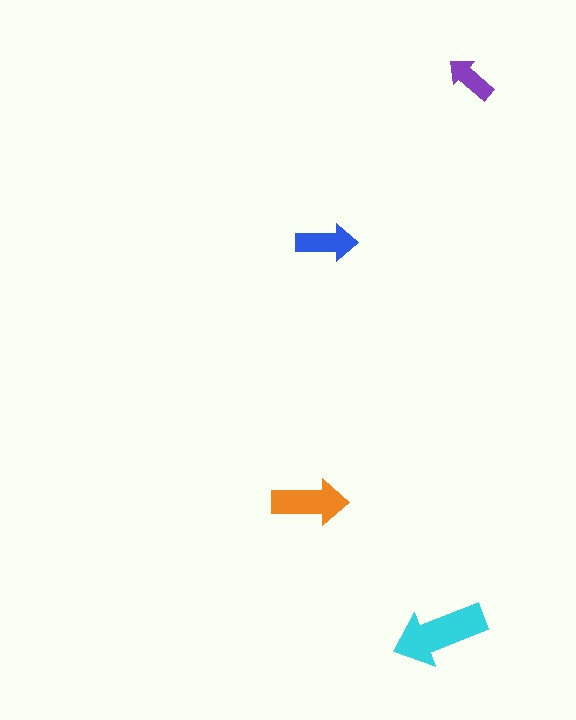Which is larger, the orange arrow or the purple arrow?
The orange one.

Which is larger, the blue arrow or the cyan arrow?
The cyan one.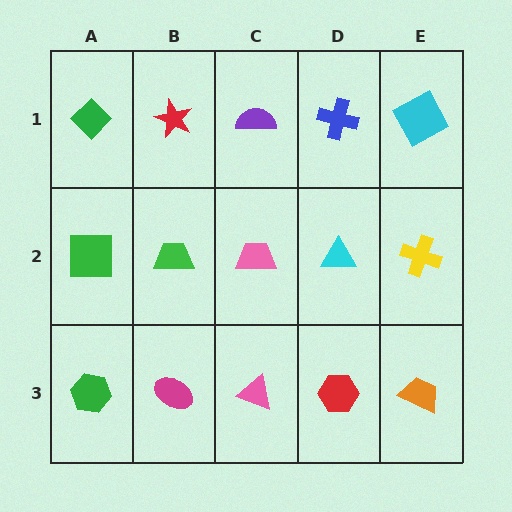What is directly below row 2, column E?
An orange trapezoid.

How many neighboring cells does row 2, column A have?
3.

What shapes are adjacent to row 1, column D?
A cyan triangle (row 2, column D), a purple semicircle (row 1, column C), a cyan square (row 1, column E).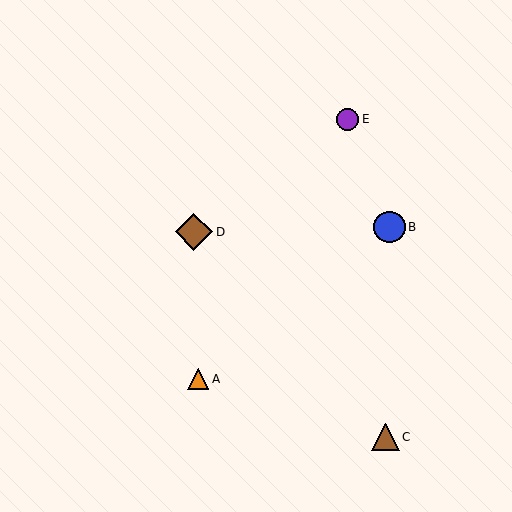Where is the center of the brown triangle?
The center of the brown triangle is at (385, 437).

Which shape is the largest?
The brown diamond (labeled D) is the largest.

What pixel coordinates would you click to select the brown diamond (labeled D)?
Click at (194, 232) to select the brown diamond D.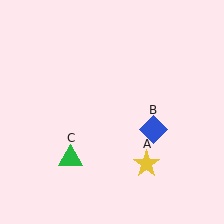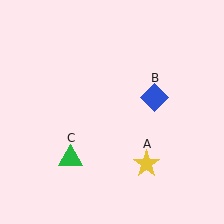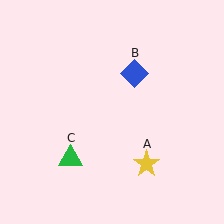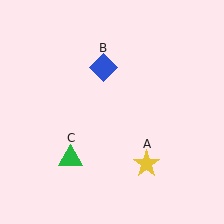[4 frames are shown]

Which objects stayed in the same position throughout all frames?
Yellow star (object A) and green triangle (object C) remained stationary.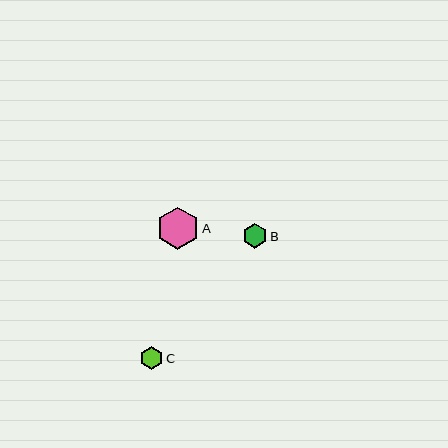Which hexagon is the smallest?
Hexagon C is the smallest with a size of approximately 23 pixels.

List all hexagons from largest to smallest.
From largest to smallest: A, B, C.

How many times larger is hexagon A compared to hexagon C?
Hexagon A is approximately 1.9 times the size of hexagon C.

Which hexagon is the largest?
Hexagon A is the largest with a size of approximately 42 pixels.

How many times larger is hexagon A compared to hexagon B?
Hexagon A is approximately 1.7 times the size of hexagon B.